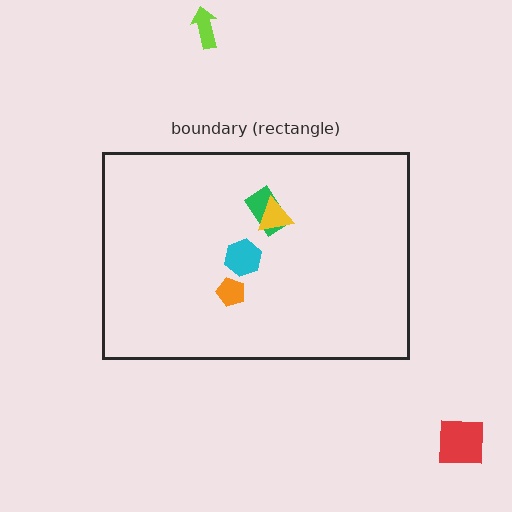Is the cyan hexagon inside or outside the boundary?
Inside.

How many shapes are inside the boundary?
4 inside, 2 outside.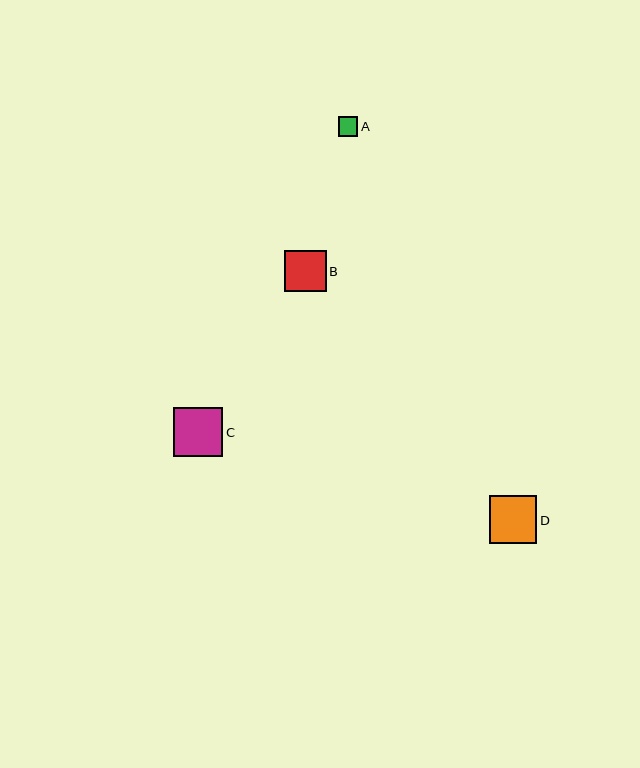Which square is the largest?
Square C is the largest with a size of approximately 49 pixels.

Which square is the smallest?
Square A is the smallest with a size of approximately 20 pixels.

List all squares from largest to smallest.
From largest to smallest: C, D, B, A.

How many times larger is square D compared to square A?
Square D is approximately 2.4 times the size of square A.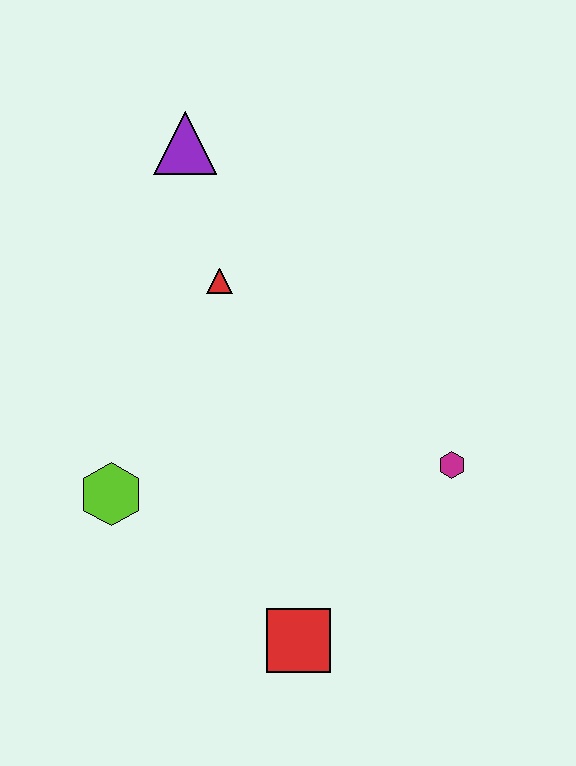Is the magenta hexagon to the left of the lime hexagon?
No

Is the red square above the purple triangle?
No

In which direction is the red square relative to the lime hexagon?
The red square is to the right of the lime hexagon.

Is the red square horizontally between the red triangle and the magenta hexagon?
Yes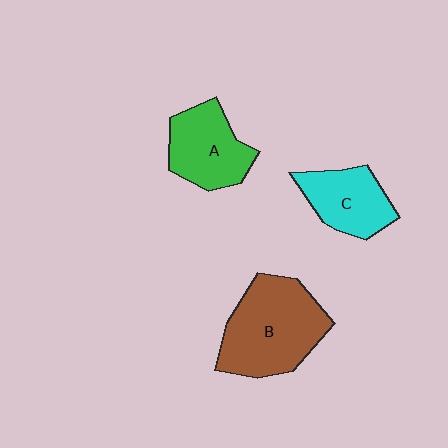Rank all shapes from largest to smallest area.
From largest to smallest: B (brown), A (green), C (cyan).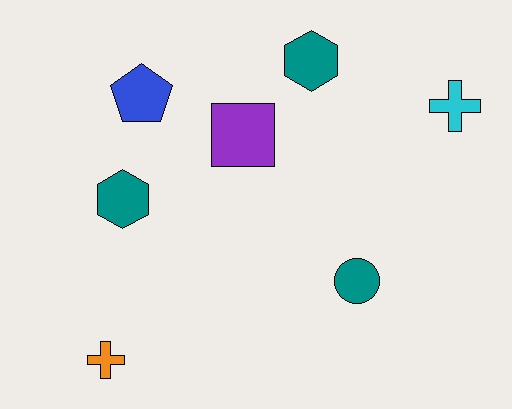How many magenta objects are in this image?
There are no magenta objects.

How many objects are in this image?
There are 7 objects.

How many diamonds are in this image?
There are no diamonds.